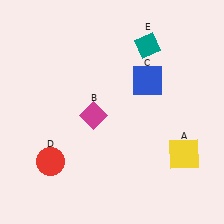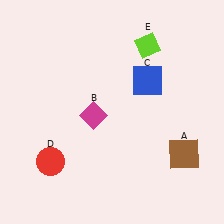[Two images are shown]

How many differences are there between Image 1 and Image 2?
There are 2 differences between the two images.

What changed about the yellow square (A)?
In Image 1, A is yellow. In Image 2, it changed to brown.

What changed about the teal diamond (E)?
In Image 1, E is teal. In Image 2, it changed to lime.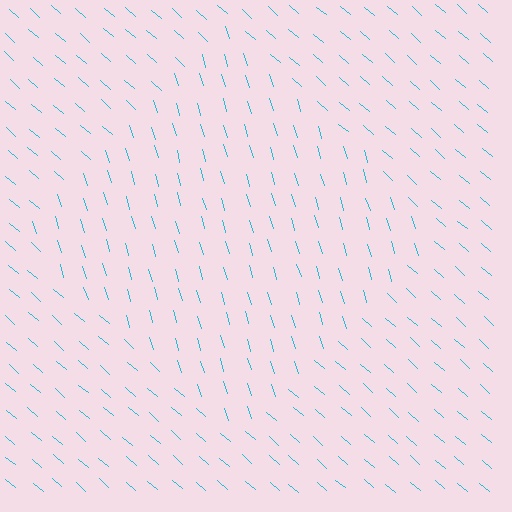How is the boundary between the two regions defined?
The boundary is defined purely by a change in line orientation (approximately 32 degrees difference). All lines are the same color and thickness.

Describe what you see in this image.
The image is filled with small cyan line segments. A diamond region in the image has lines oriented differently from the surrounding lines, creating a visible texture boundary.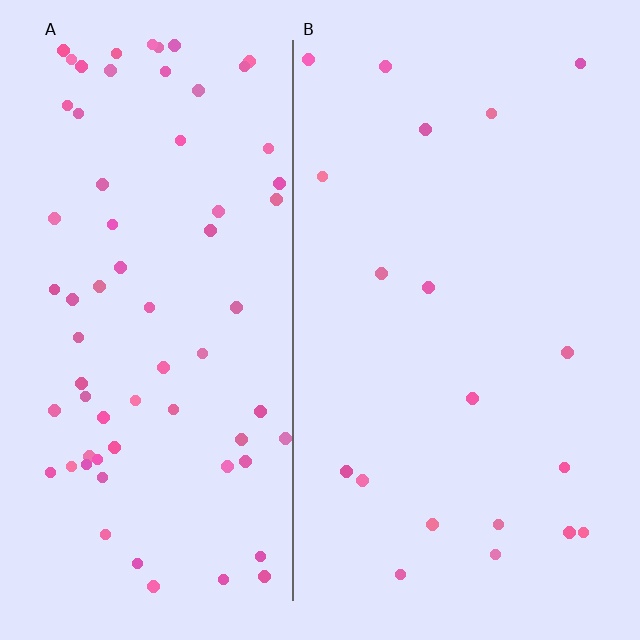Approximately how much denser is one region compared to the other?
Approximately 3.6× — region A over region B.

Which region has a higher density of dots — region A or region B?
A (the left).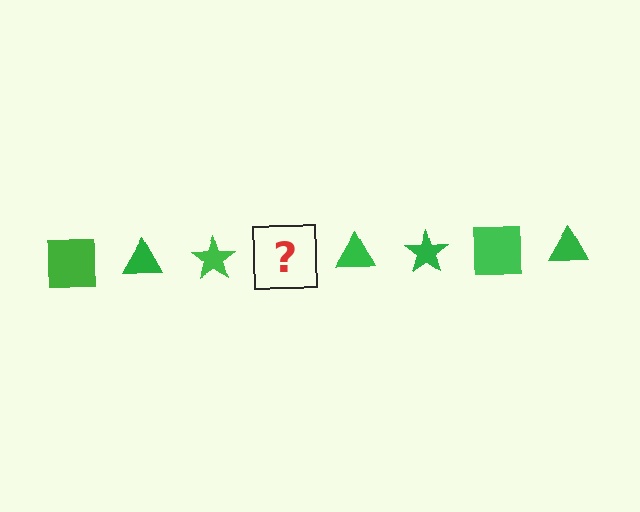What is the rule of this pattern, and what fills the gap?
The rule is that the pattern cycles through square, triangle, star shapes in green. The gap should be filled with a green square.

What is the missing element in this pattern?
The missing element is a green square.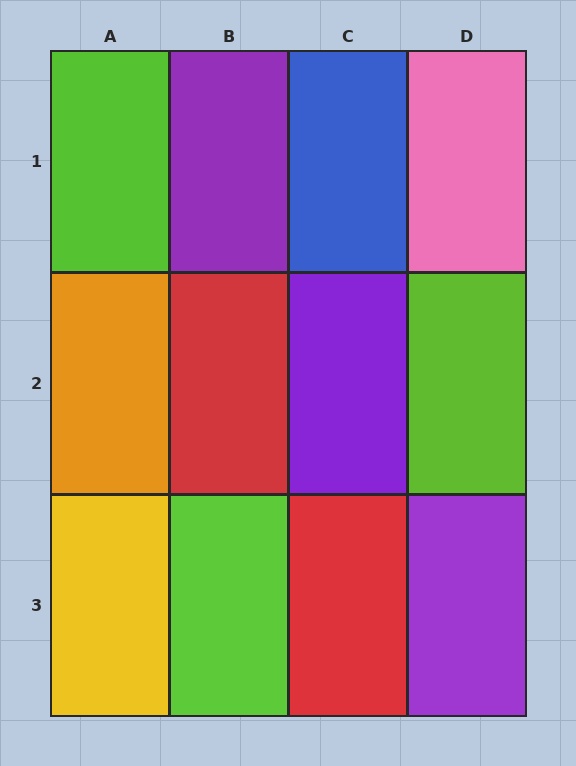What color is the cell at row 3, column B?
Lime.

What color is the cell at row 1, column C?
Blue.